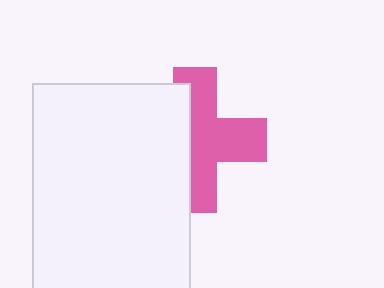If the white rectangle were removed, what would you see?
You would see the complete pink cross.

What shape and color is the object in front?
The object in front is a white rectangle.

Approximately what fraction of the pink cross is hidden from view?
Roughly 42% of the pink cross is hidden behind the white rectangle.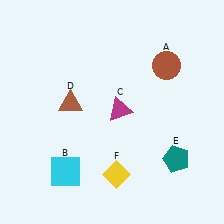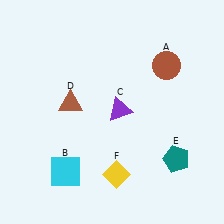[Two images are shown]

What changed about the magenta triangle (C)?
In Image 1, C is magenta. In Image 2, it changed to purple.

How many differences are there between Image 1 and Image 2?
There is 1 difference between the two images.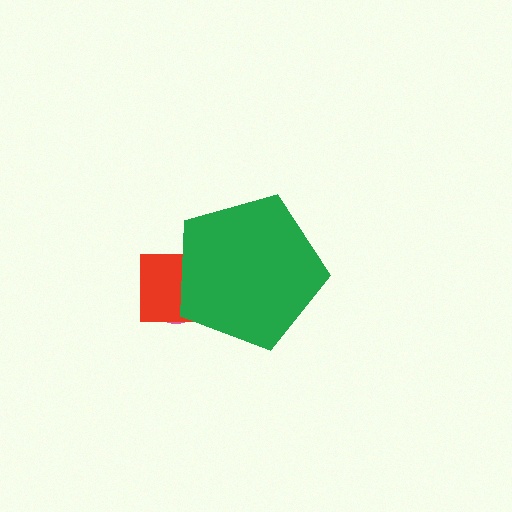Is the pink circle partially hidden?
Yes, the pink circle is partially hidden behind the green pentagon.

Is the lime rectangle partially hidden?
Yes, the lime rectangle is partially hidden behind the green pentagon.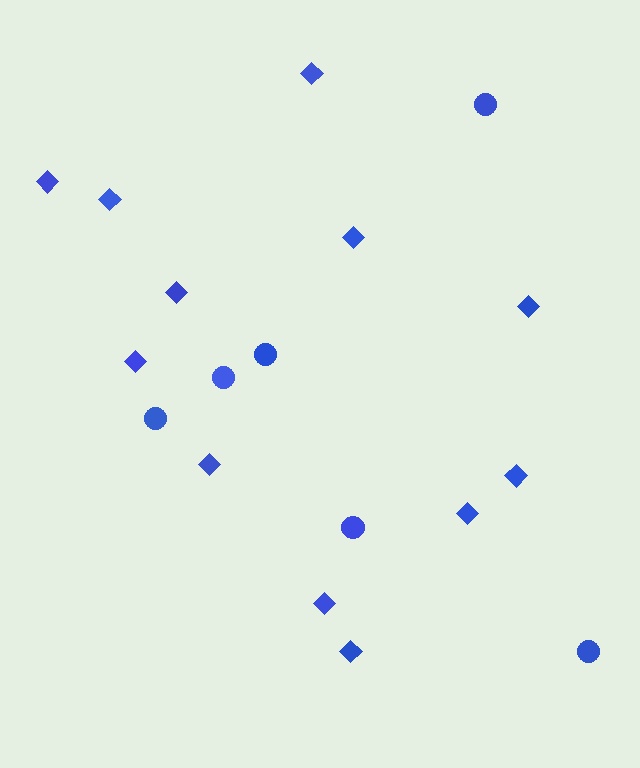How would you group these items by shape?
There are 2 groups: one group of circles (6) and one group of diamonds (12).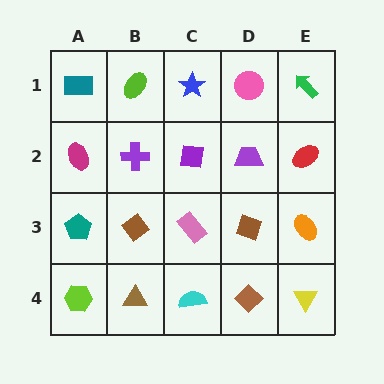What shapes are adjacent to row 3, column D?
A purple trapezoid (row 2, column D), a brown diamond (row 4, column D), a pink rectangle (row 3, column C), an orange ellipse (row 3, column E).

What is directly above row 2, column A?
A teal rectangle.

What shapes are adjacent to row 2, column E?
A green arrow (row 1, column E), an orange ellipse (row 3, column E), a purple trapezoid (row 2, column D).